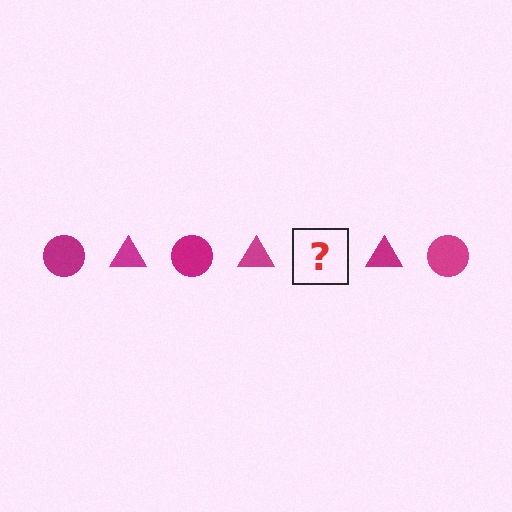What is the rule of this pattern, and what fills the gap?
The rule is that the pattern cycles through circle, triangle shapes in magenta. The gap should be filled with a magenta circle.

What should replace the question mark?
The question mark should be replaced with a magenta circle.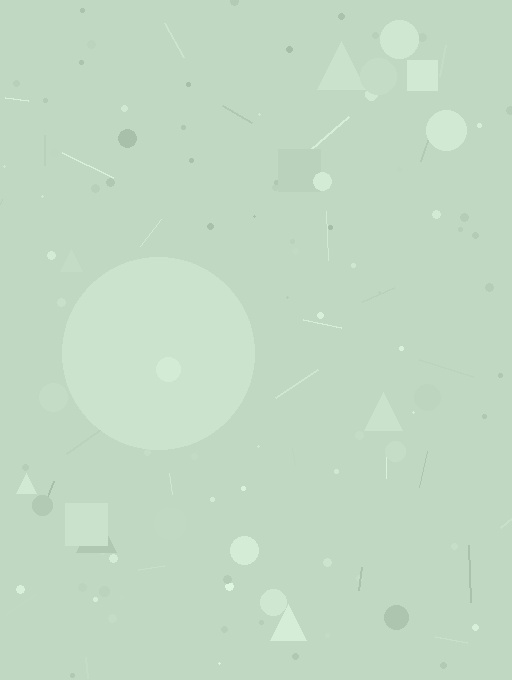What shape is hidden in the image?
A circle is hidden in the image.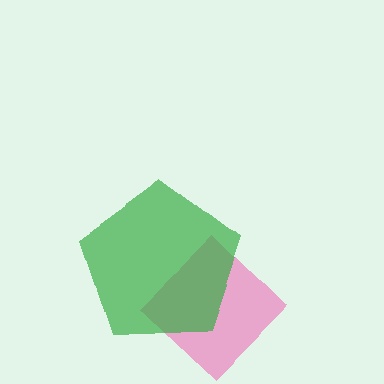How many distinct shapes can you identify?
There are 2 distinct shapes: a pink diamond, a green pentagon.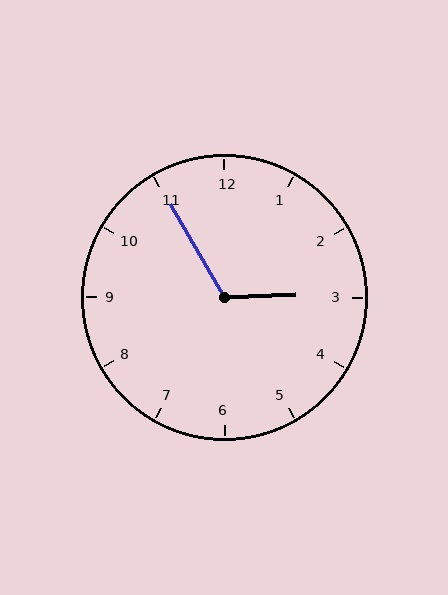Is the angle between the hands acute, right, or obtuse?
It is obtuse.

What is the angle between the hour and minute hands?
Approximately 118 degrees.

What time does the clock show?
2:55.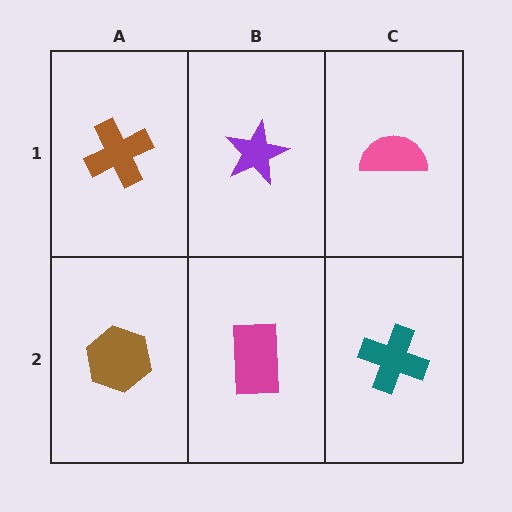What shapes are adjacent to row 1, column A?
A brown hexagon (row 2, column A), a purple star (row 1, column B).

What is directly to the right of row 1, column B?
A pink semicircle.